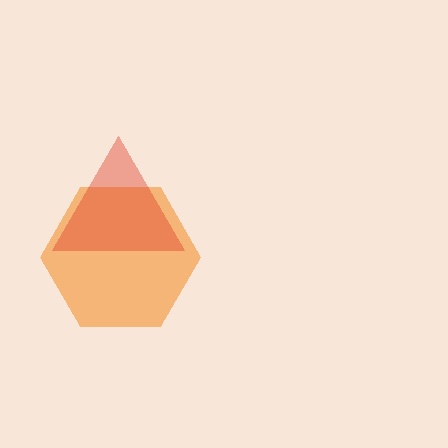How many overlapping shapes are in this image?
There are 2 overlapping shapes in the image.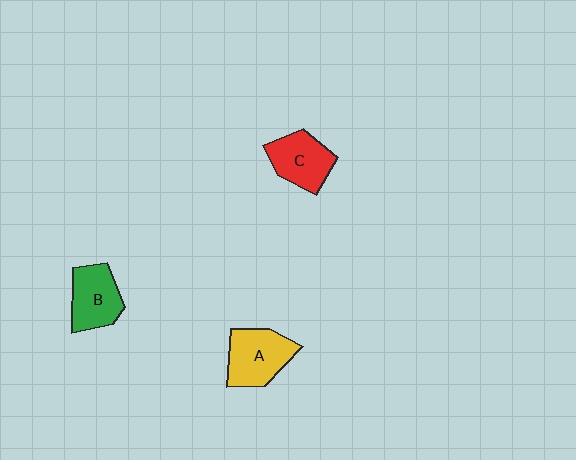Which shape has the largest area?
Shape A (yellow).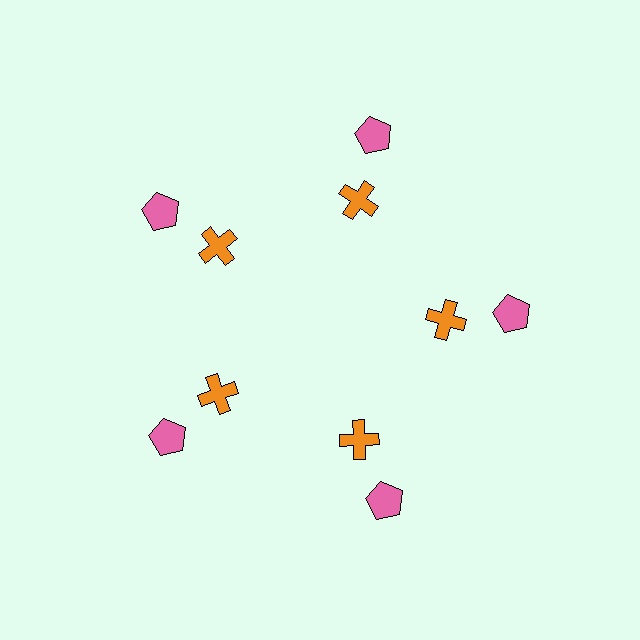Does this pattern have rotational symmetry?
Yes, this pattern has 5-fold rotational symmetry. It looks the same after rotating 72 degrees around the center.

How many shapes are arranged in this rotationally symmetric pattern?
There are 10 shapes, arranged in 5 groups of 2.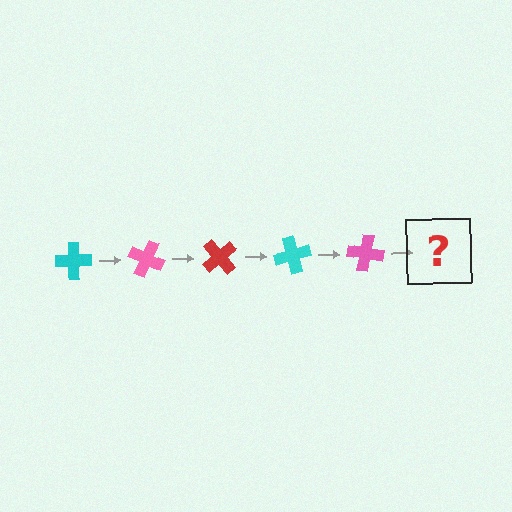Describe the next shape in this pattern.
It should be a red cross, rotated 125 degrees from the start.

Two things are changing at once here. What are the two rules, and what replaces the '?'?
The two rules are that it rotates 25 degrees each step and the color cycles through cyan, pink, and red. The '?' should be a red cross, rotated 125 degrees from the start.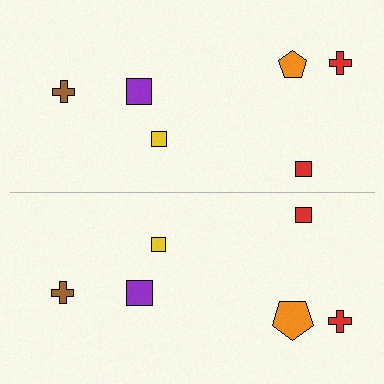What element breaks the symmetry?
The orange pentagon on the bottom side has a different size than its mirror counterpart.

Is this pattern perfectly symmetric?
No, the pattern is not perfectly symmetric. The orange pentagon on the bottom side has a different size than its mirror counterpart.